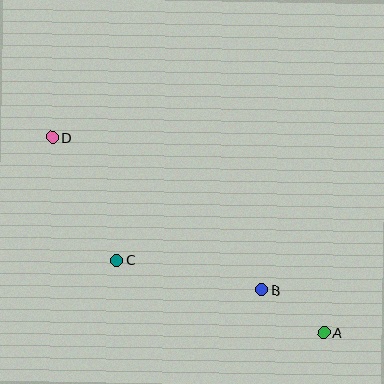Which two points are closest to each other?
Points A and B are closest to each other.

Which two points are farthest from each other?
Points A and D are farthest from each other.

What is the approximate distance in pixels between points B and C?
The distance between B and C is approximately 149 pixels.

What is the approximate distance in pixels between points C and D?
The distance between C and D is approximately 139 pixels.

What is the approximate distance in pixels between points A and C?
The distance between A and C is approximately 220 pixels.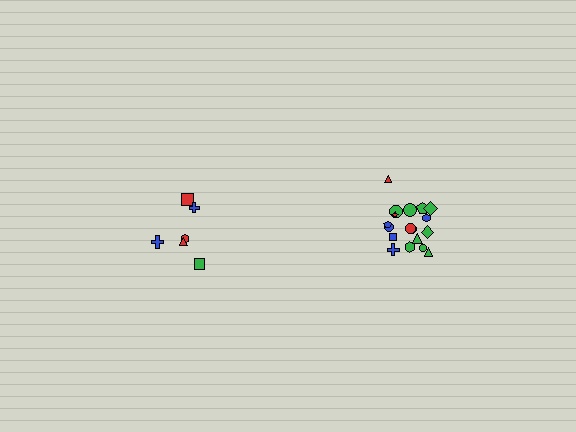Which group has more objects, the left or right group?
The right group.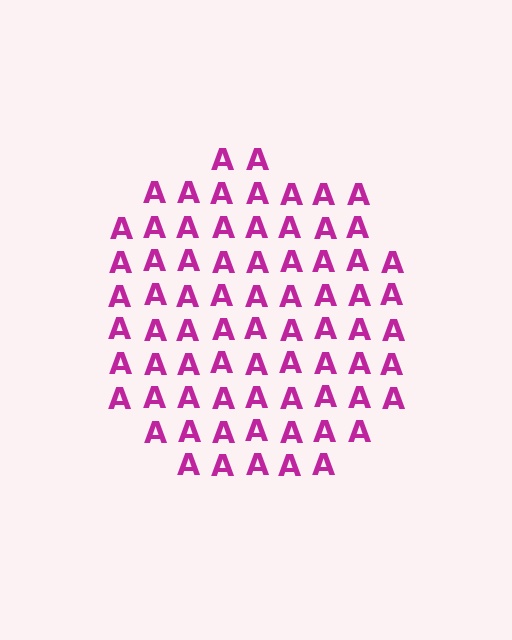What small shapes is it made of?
It is made of small letter A's.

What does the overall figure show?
The overall figure shows a circle.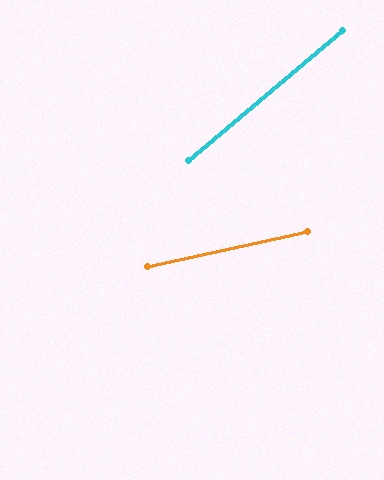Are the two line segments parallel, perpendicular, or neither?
Neither parallel nor perpendicular — they differ by about 28°.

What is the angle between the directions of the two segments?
Approximately 28 degrees.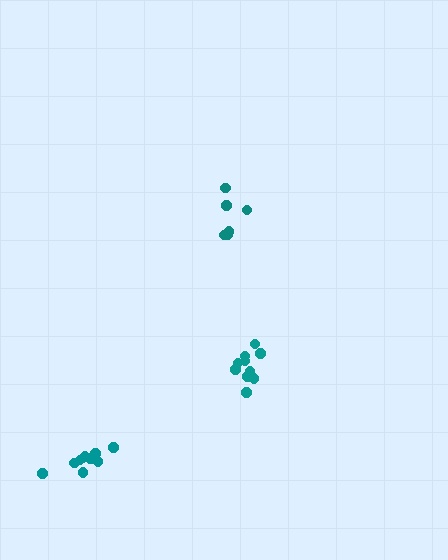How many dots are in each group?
Group 1: 10 dots, Group 2: 6 dots, Group 3: 10 dots (26 total).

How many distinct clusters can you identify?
There are 3 distinct clusters.